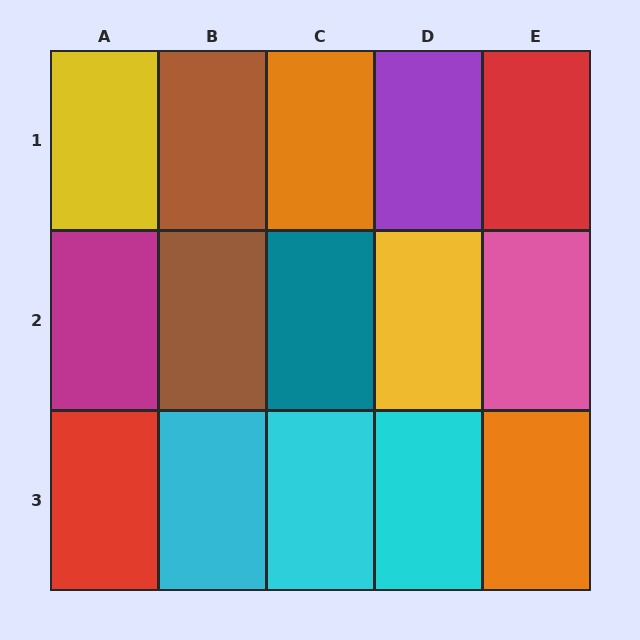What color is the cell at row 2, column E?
Pink.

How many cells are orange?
2 cells are orange.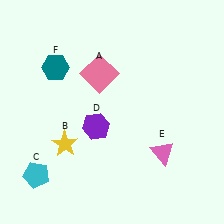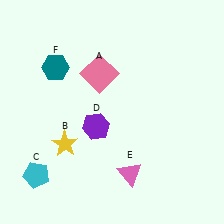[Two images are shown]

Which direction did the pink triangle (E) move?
The pink triangle (E) moved left.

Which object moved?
The pink triangle (E) moved left.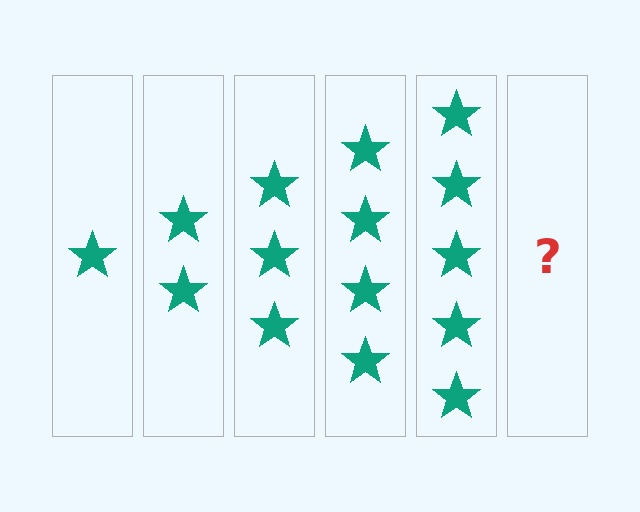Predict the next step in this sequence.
The next step is 6 stars.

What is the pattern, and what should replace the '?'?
The pattern is that each step adds one more star. The '?' should be 6 stars.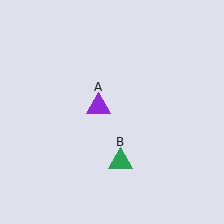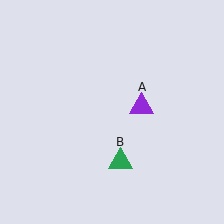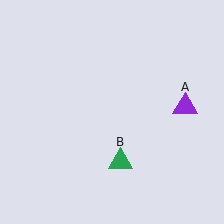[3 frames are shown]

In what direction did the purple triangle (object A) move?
The purple triangle (object A) moved right.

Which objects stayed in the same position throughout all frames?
Green triangle (object B) remained stationary.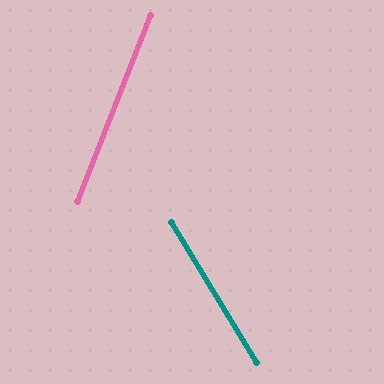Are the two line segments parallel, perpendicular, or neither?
Neither parallel nor perpendicular — they differ by about 53°.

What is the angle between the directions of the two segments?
Approximately 53 degrees.